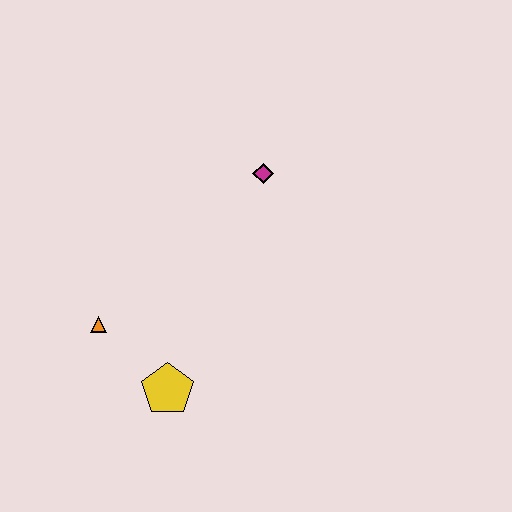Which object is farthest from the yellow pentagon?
The magenta diamond is farthest from the yellow pentagon.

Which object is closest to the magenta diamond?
The orange triangle is closest to the magenta diamond.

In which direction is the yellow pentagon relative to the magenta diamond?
The yellow pentagon is below the magenta diamond.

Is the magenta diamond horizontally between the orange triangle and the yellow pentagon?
No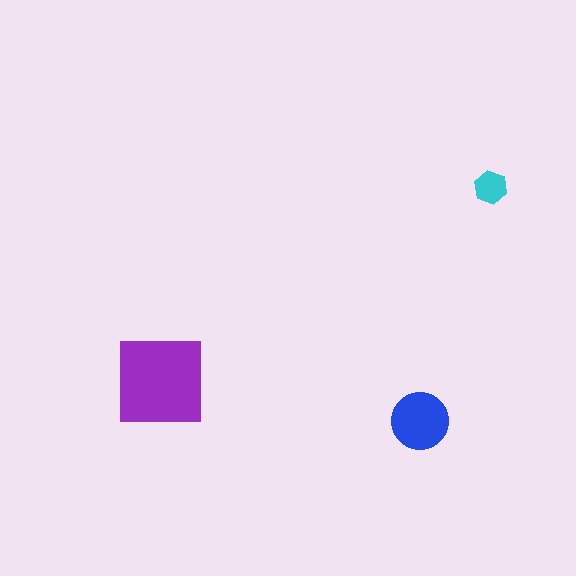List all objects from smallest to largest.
The cyan hexagon, the blue circle, the purple square.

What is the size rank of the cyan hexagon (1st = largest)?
3rd.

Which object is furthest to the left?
The purple square is leftmost.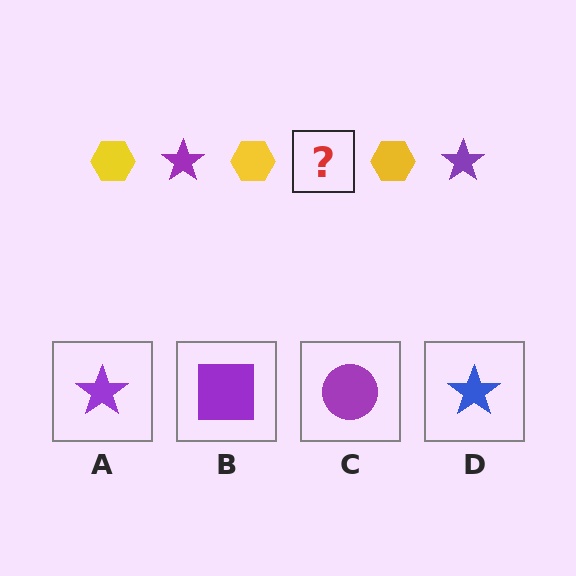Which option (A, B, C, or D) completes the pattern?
A.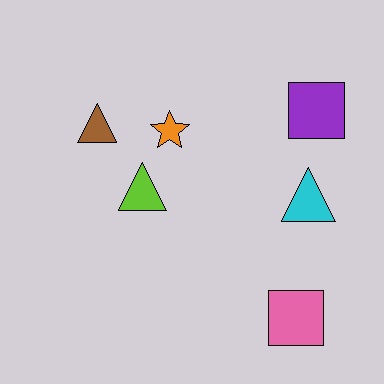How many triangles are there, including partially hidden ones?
There are 3 triangles.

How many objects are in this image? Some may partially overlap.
There are 6 objects.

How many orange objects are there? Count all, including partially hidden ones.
There is 1 orange object.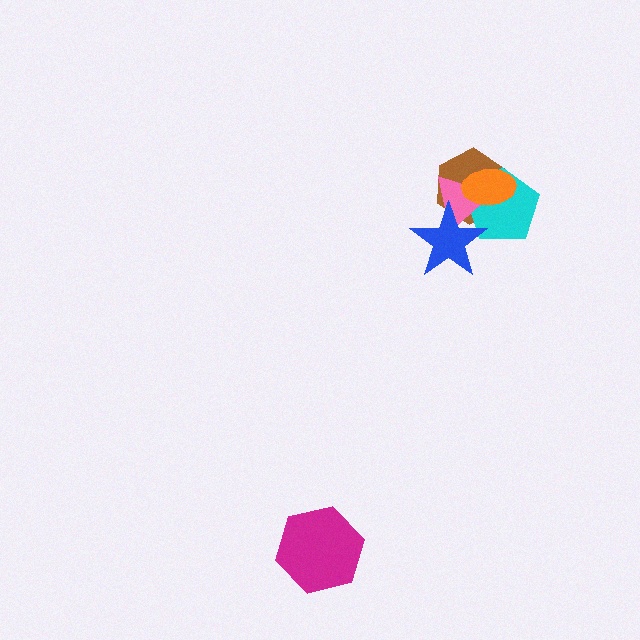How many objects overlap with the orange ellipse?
3 objects overlap with the orange ellipse.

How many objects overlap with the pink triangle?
4 objects overlap with the pink triangle.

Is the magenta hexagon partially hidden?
No, no other shape covers it.